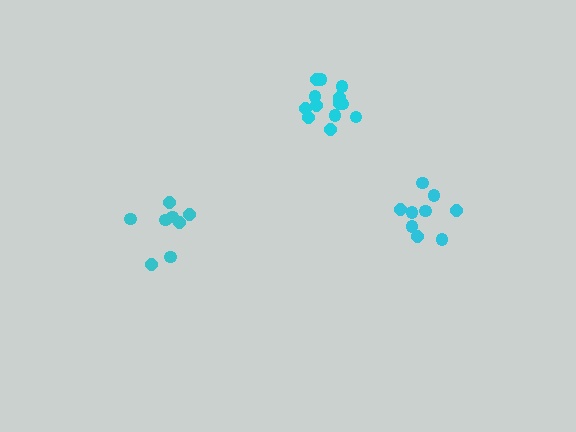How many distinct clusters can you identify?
There are 3 distinct clusters.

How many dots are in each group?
Group 1: 8 dots, Group 2: 9 dots, Group 3: 14 dots (31 total).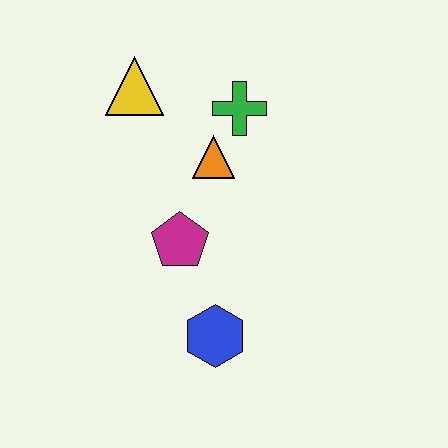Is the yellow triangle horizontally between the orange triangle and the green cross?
No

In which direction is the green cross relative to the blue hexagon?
The green cross is above the blue hexagon.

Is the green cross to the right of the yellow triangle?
Yes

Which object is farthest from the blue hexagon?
The yellow triangle is farthest from the blue hexagon.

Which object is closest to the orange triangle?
The green cross is closest to the orange triangle.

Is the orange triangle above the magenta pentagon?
Yes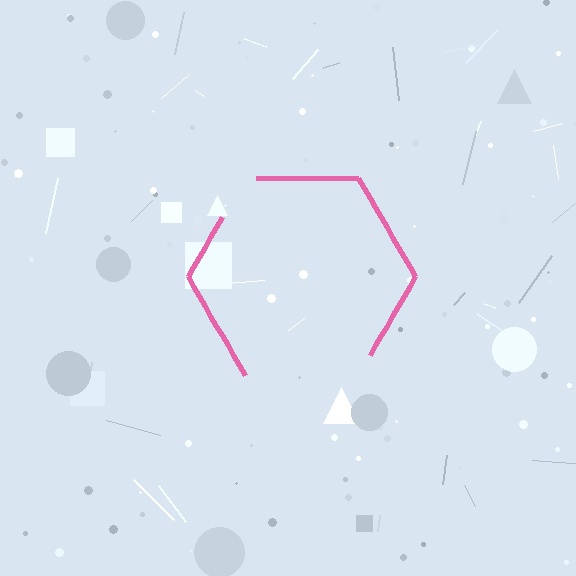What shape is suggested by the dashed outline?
The dashed outline suggests a hexagon.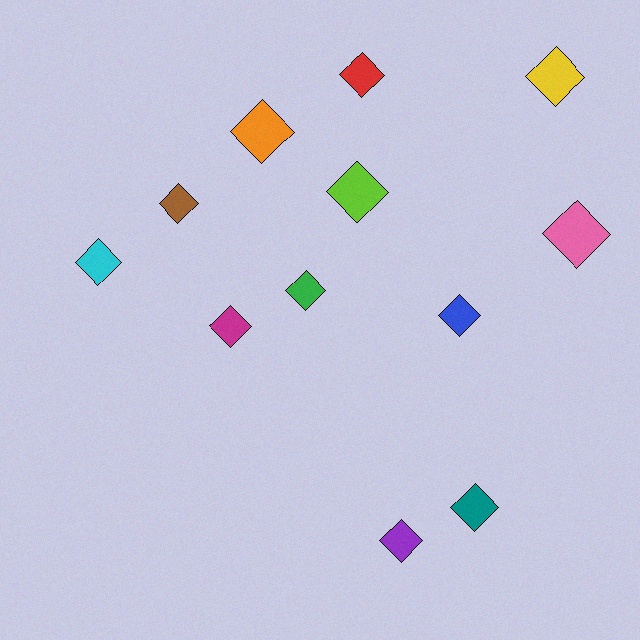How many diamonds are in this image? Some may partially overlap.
There are 12 diamonds.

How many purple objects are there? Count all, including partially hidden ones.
There is 1 purple object.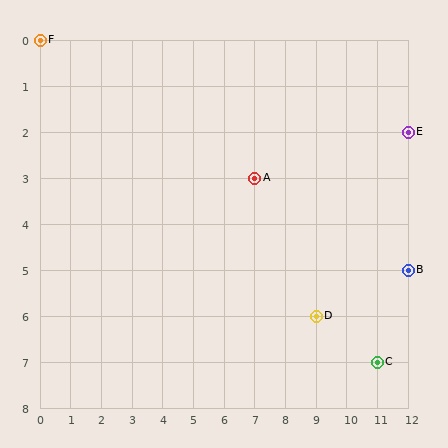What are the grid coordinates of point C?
Point C is at grid coordinates (11, 7).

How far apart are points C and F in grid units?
Points C and F are 11 columns and 7 rows apart (about 13.0 grid units diagonally).